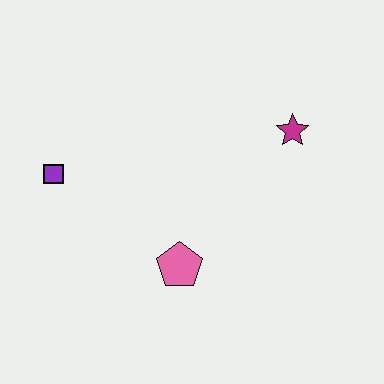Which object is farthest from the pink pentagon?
The magenta star is farthest from the pink pentagon.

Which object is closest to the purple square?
The pink pentagon is closest to the purple square.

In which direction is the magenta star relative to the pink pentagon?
The magenta star is above the pink pentagon.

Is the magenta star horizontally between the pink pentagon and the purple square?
No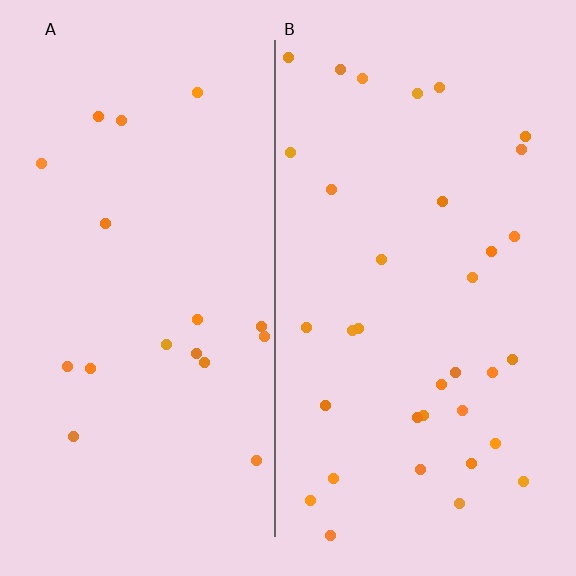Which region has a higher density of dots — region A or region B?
B (the right).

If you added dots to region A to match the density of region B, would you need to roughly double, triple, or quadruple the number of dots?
Approximately double.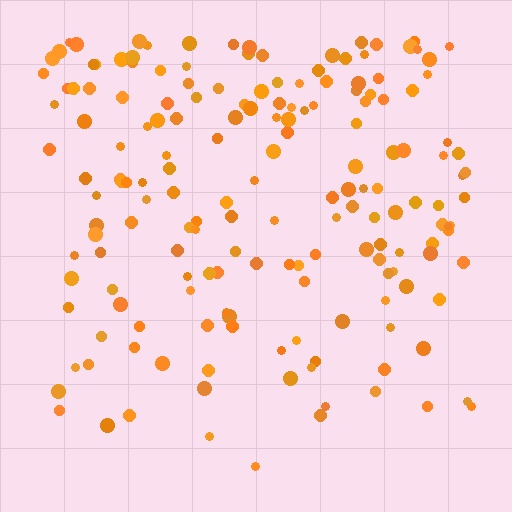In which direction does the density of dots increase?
From bottom to top, with the top side densest.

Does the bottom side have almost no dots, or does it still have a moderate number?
Still a moderate number, just noticeably fewer than the top.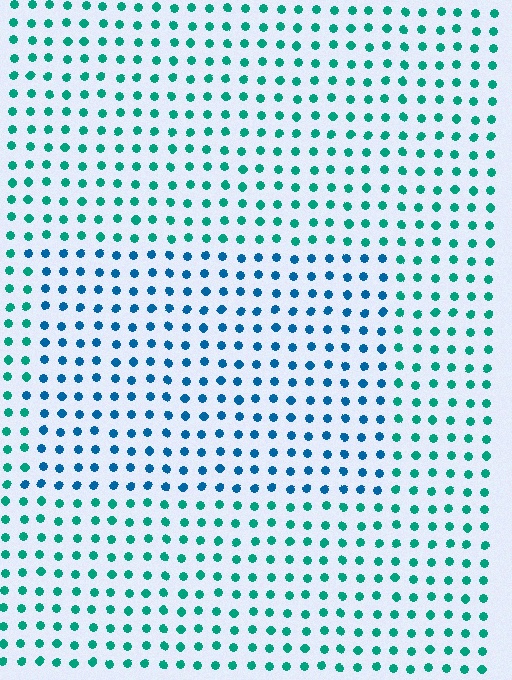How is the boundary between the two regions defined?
The boundary is defined purely by a slight shift in hue (about 36 degrees). Spacing, size, and orientation are identical on both sides.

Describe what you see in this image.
The image is filled with small teal elements in a uniform arrangement. A rectangle-shaped region is visible where the elements are tinted to a slightly different hue, forming a subtle color boundary.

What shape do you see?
I see a rectangle.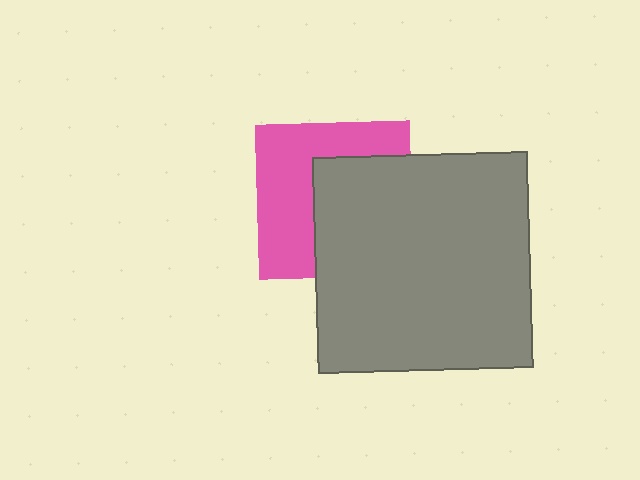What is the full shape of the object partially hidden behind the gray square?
The partially hidden object is a pink square.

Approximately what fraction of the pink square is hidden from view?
Roughly 50% of the pink square is hidden behind the gray square.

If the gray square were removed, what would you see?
You would see the complete pink square.